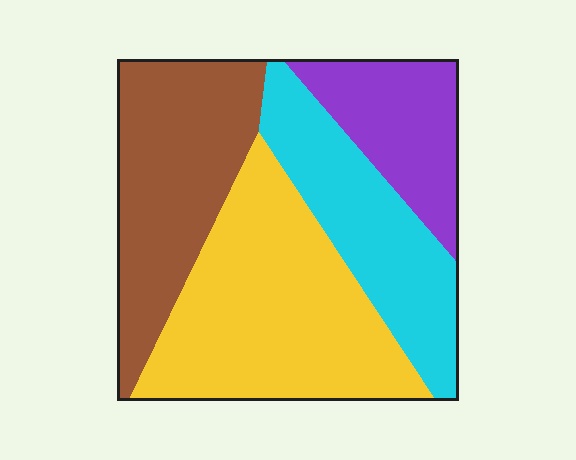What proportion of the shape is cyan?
Cyan takes up about one fifth (1/5) of the shape.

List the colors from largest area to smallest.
From largest to smallest: yellow, brown, cyan, purple.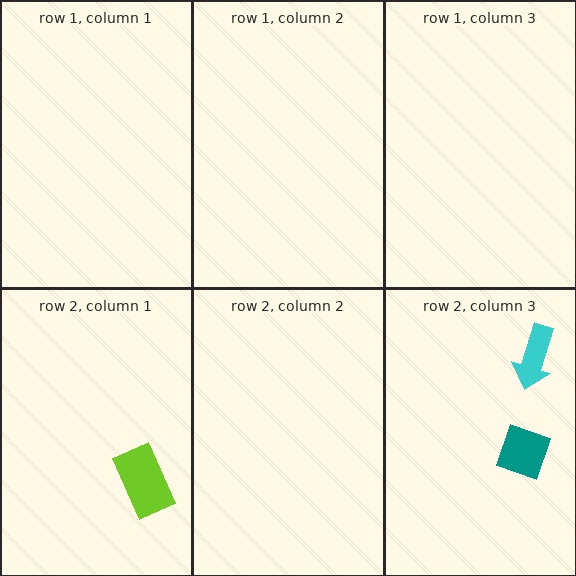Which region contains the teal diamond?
The row 2, column 3 region.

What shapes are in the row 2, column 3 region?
The cyan arrow, the teal diamond.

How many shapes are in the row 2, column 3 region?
2.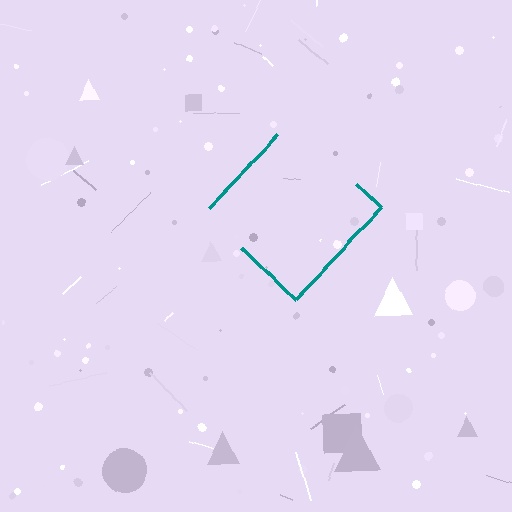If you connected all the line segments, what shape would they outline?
They would outline a diamond.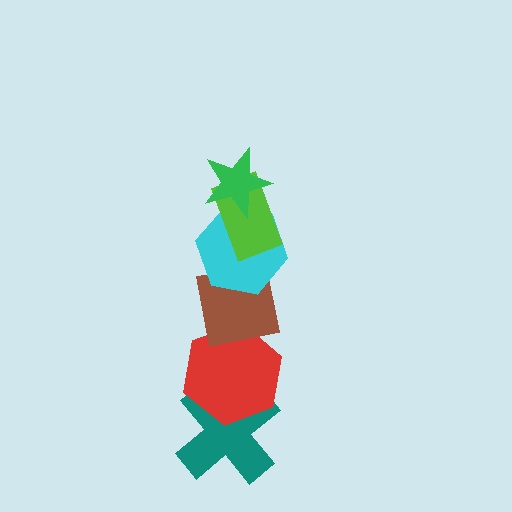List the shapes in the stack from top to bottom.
From top to bottom: the green star, the lime rectangle, the cyan hexagon, the brown square, the red hexagon, the teal cross.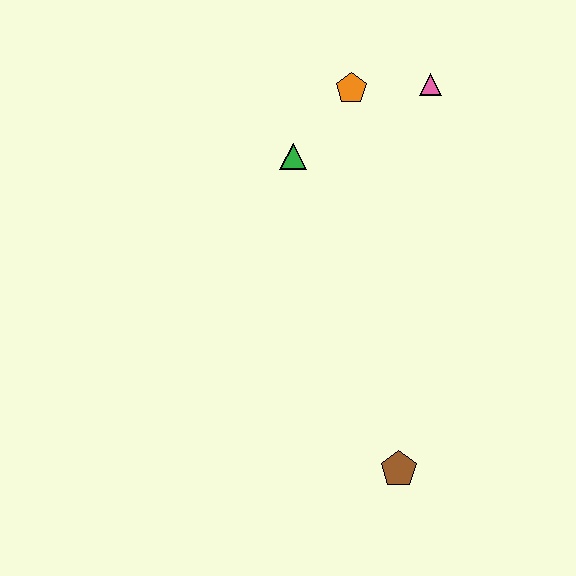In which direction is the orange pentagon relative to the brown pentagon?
The orange pentagon is above the brown pentagon.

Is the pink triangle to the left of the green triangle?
No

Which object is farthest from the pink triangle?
The brown pentagon is farthest from the pink triangle.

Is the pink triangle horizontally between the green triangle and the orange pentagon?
No